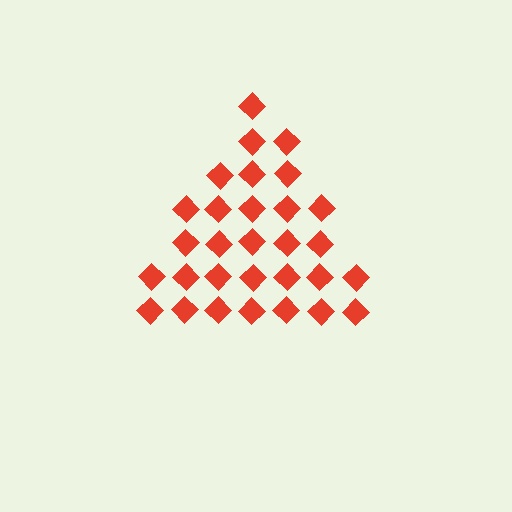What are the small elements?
The small elements are diamonds.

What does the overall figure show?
The overall figure shows a triangle.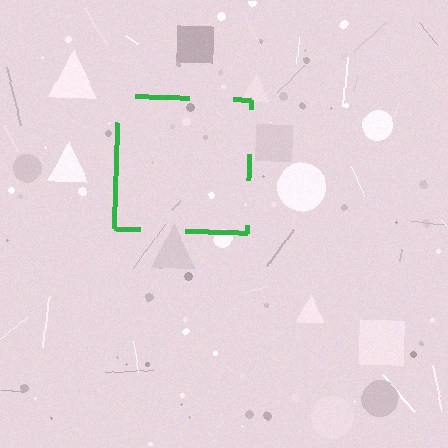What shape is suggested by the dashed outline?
The dashed outline suggests a square.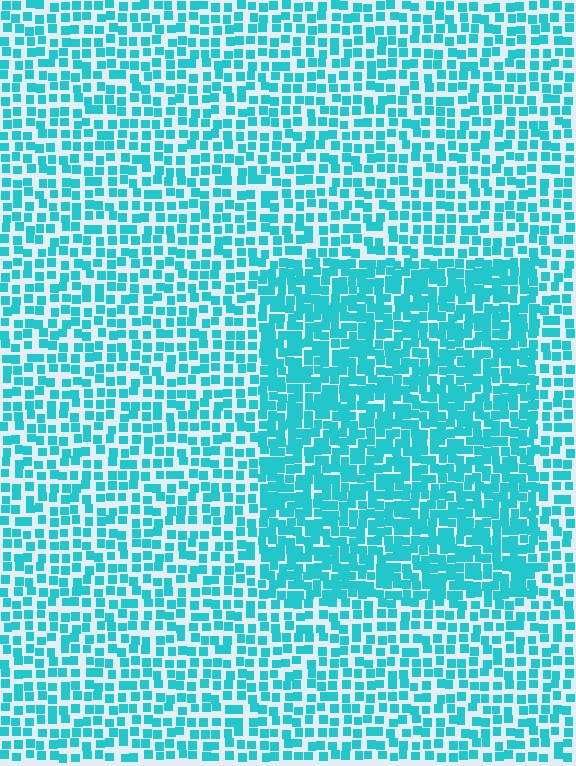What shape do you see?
I see a rectangle.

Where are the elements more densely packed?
The elements are more densely packed inside the rectangle boundary.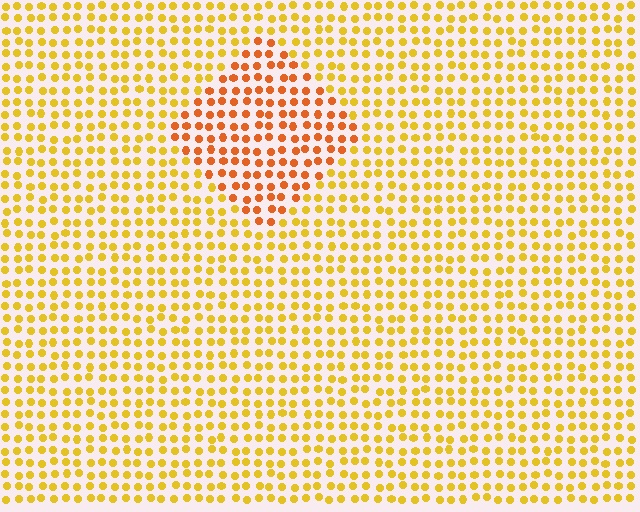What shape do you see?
I see a diamond.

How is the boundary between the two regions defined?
The boundary is defined purely by a slight shift in hue (about 30 degrees). Spacing, size, and orientation are identical on both sides.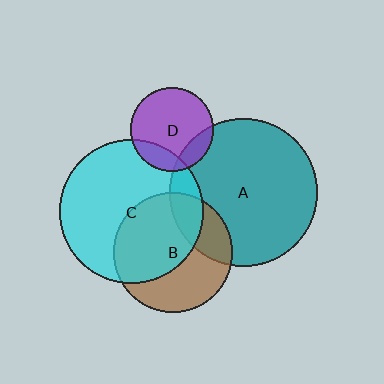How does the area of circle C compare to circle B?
Approximately 1.4 times.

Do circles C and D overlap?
Yes.